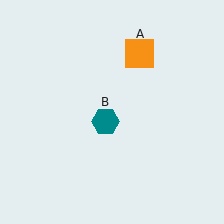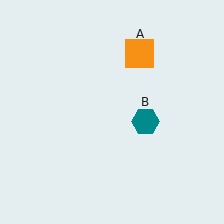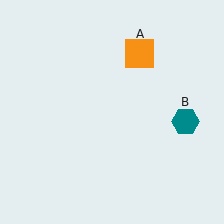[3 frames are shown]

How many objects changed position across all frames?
1 object changed position: teal hexagon (object B).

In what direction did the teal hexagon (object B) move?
The teal hexagon (object B) moved right.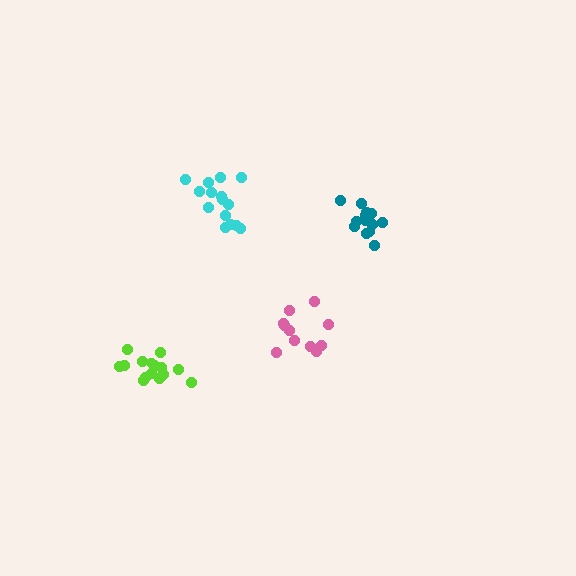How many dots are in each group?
Group 1: 14 dots, Group 2: 15 dots, Group 3: 15 dots, Group 4: 11 dots (55 total).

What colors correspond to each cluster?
The clusters are colored: teal, lime, cyan, pink.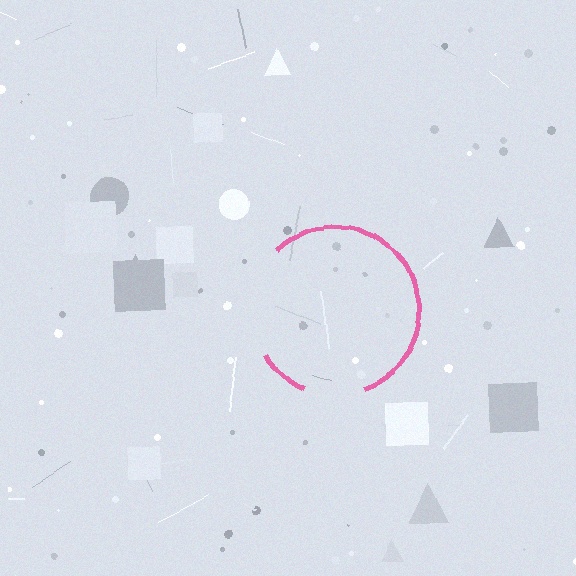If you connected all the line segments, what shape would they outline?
They would outline a circle.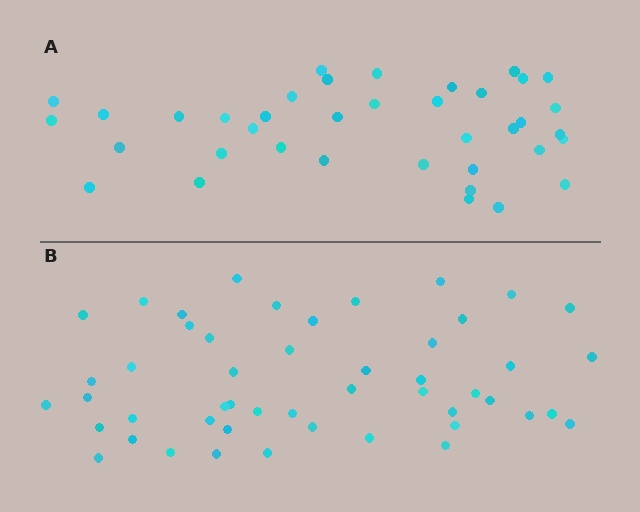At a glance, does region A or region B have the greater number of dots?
Region B (the bottom region) has more dots.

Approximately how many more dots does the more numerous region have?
Region B has roughly 12 or so more dots than region A.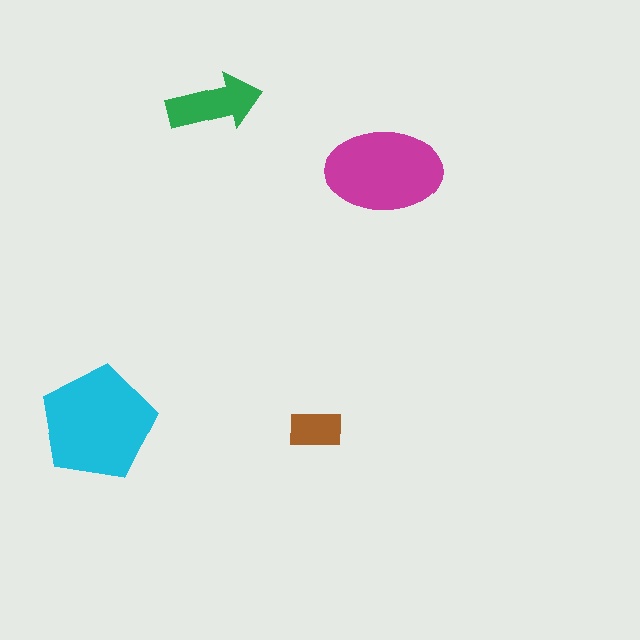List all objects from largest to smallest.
The cyan pentagon, the magenta ellipse, the green arrow, the brown rectangle.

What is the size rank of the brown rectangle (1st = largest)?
4th.